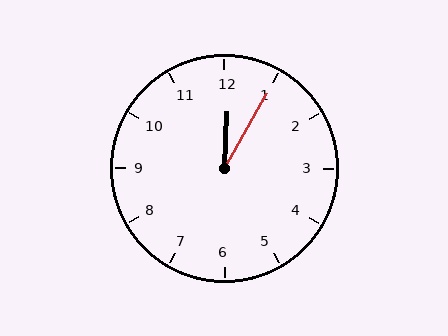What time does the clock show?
12:05.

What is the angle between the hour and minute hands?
Approximately 28 degrees.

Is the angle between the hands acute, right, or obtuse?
It is acute.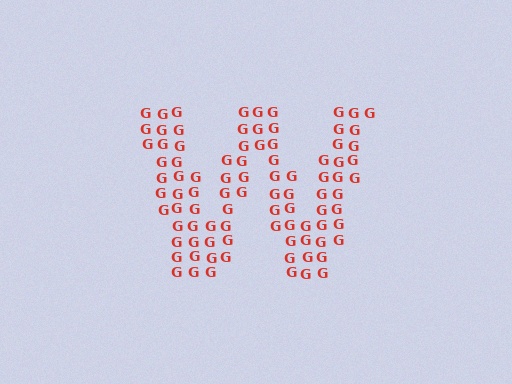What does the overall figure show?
The overall figure shows the letter W.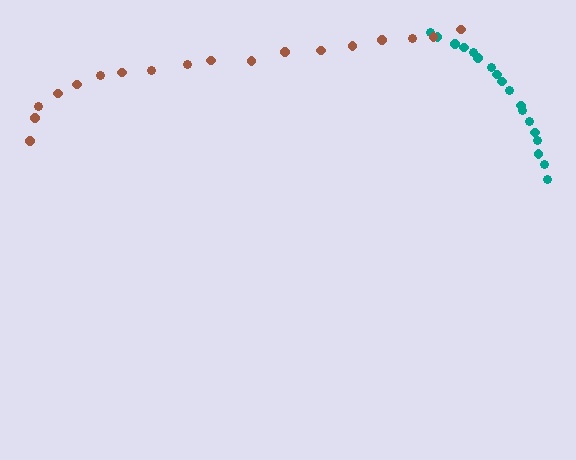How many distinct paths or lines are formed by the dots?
There are 2 distinct paths.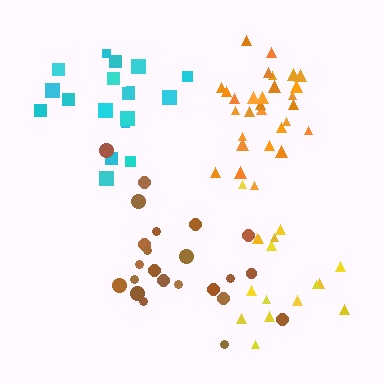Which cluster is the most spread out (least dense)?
Yellow.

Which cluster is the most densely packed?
Orange.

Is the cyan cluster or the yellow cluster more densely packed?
Cyan.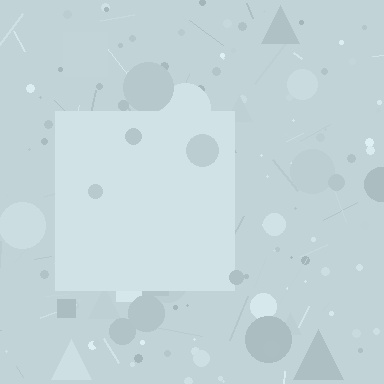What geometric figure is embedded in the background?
A square is embedded in the background.